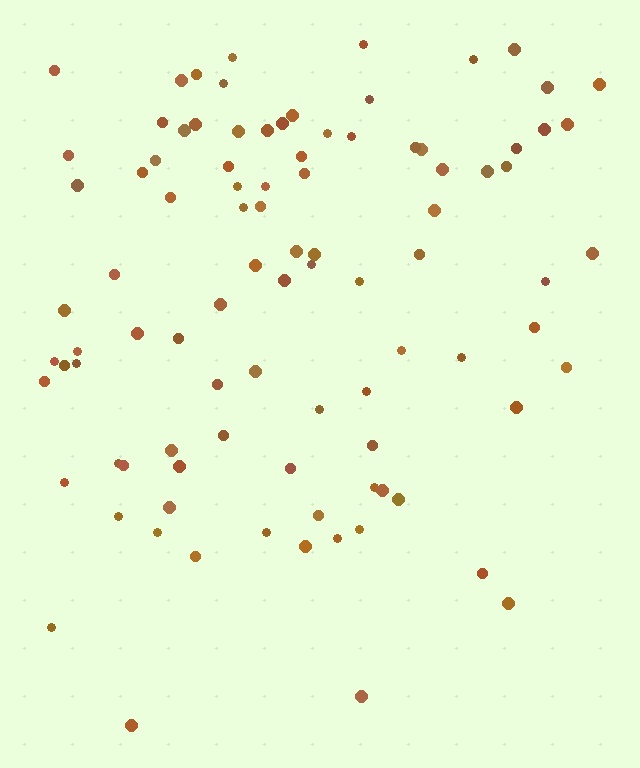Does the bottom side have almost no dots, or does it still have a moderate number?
Still a moderate number, just noticeably fewer than the top.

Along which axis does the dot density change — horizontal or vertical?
Vertical.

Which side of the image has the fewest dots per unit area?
The bottom.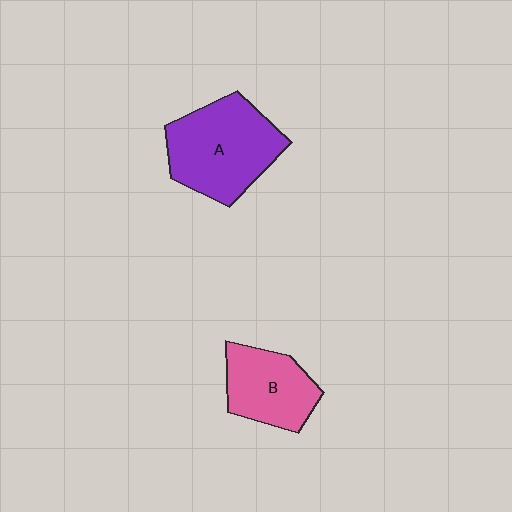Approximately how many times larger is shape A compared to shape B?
Approximately 1.5 times.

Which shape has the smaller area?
Shape B (pink).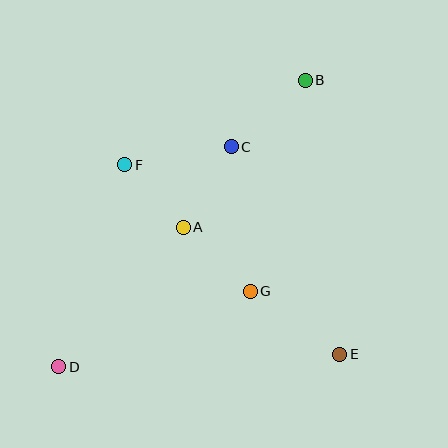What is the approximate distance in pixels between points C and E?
The distance between C and E is approximately 234 pixels.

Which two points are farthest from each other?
Points B and D are farthest from each other.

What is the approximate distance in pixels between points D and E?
The distance between D and E is approximately 281 pixels.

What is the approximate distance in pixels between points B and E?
The distance between B and E is approximately 276 pixels.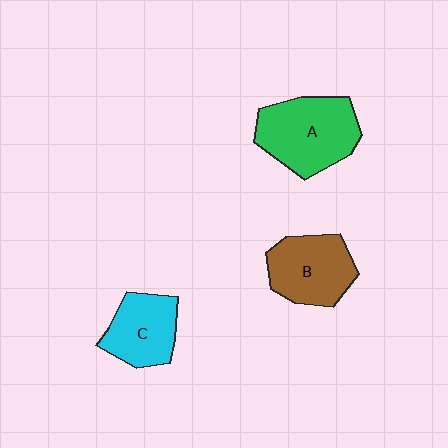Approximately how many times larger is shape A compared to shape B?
Approximately 1.2 times.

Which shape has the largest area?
Shape A (green).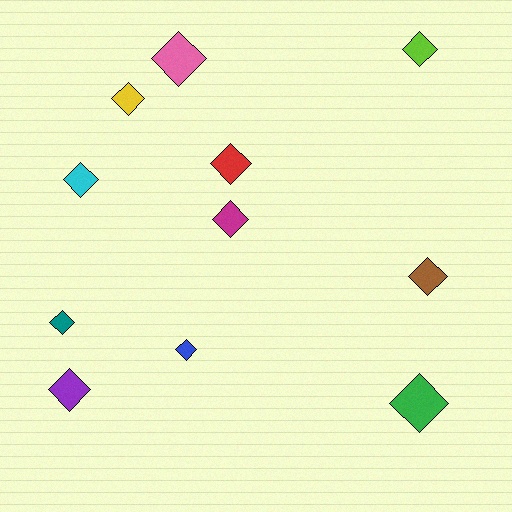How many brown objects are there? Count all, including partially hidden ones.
There is 1 brown object.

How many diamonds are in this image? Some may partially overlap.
There are 11 diamonds.